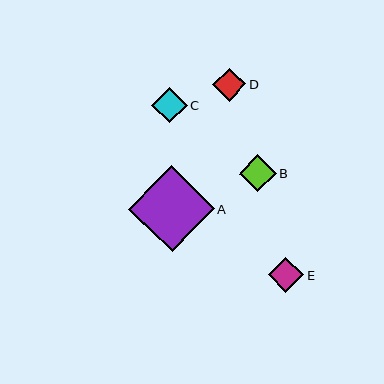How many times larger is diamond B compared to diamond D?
Diamond B is approximately 1.1 times the size of diamond D.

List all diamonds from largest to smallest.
From largest to smallest: A, B, C, E, D.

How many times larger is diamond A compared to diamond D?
Diamond A is approximately 2.6 times the size of diamond D.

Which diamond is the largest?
Diamond A is the largest with a size of approximately 86 pixels.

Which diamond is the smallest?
Diamond D is the smallest with a size of approximately 33 pixels.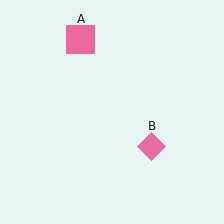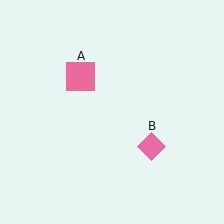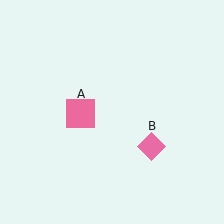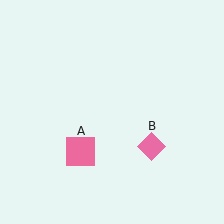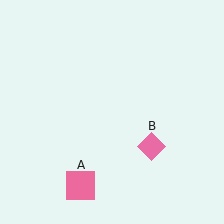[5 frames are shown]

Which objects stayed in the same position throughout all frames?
Pink diamond (object B) remained stationary.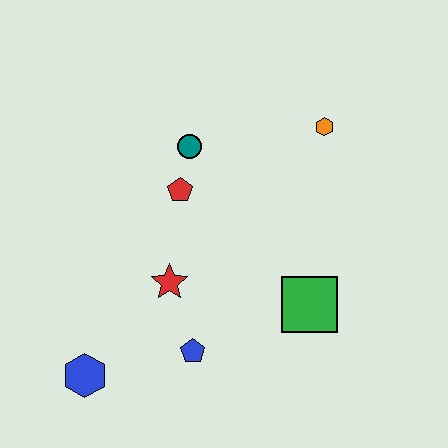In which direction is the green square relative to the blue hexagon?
The green square is to the right of the blue hexagon.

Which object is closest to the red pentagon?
The teal circle is closest to the red pentagon.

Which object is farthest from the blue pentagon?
The orange hexagon is farthest from the blue pentagon.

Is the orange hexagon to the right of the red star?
Yes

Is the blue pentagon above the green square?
No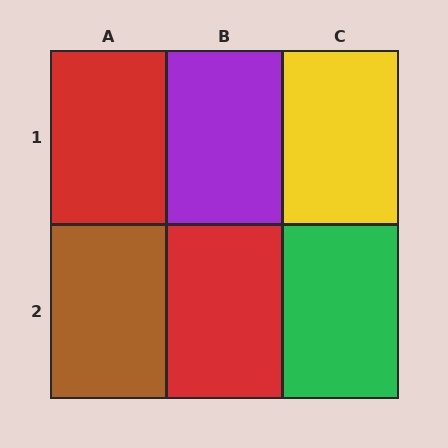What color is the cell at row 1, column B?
Purple.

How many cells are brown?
1 cell is brown.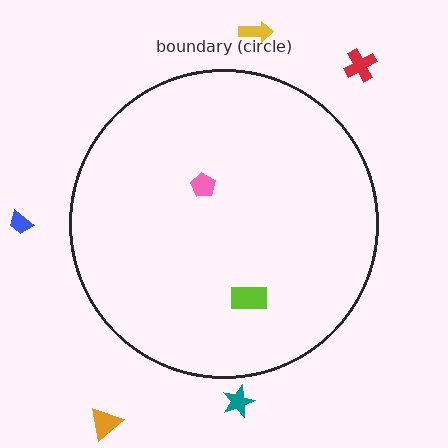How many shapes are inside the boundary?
2 inside, 5 outside.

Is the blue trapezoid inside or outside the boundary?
Outside.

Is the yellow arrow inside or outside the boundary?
Outside.